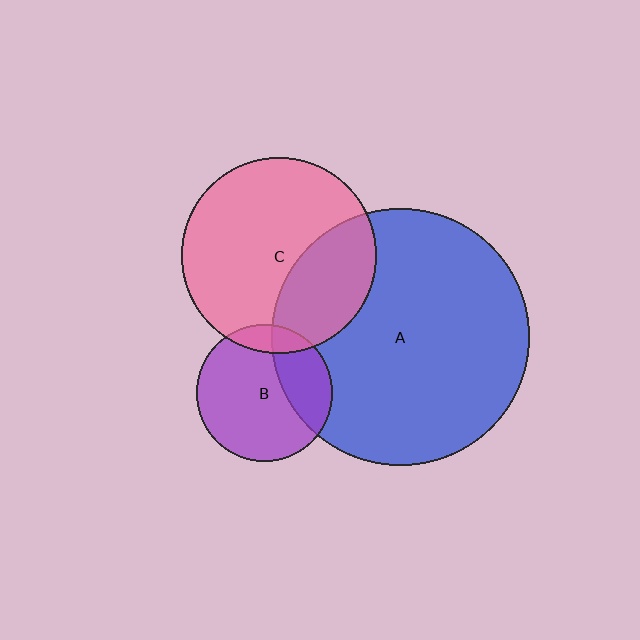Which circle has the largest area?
Circle A (blue).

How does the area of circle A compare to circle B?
Approximately 3.5 times.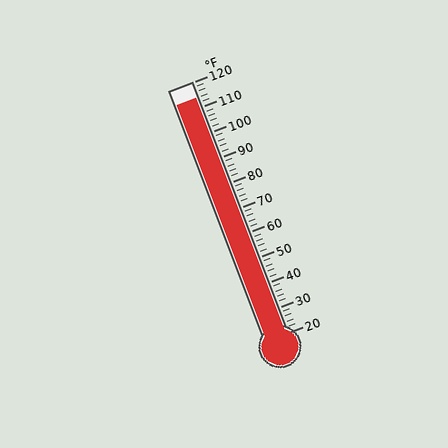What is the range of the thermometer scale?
The thermometer scale ranges from 20°F to 120°F.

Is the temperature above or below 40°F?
The temperature is above 40°F.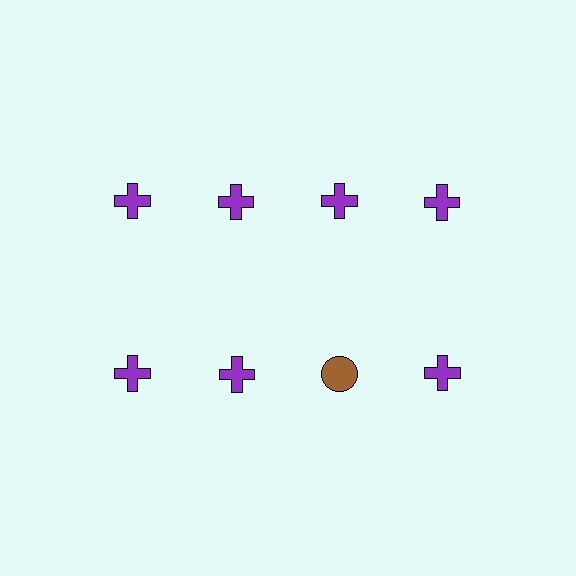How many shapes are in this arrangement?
There are 8 shapes arranged in a grid pattern.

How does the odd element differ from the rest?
It differs in both color (brown instead of purple) and shape (circle instead of cross).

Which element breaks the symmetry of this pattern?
The brown circle in the second row, center column breaks the symmetry. All other shapes are purple crosses.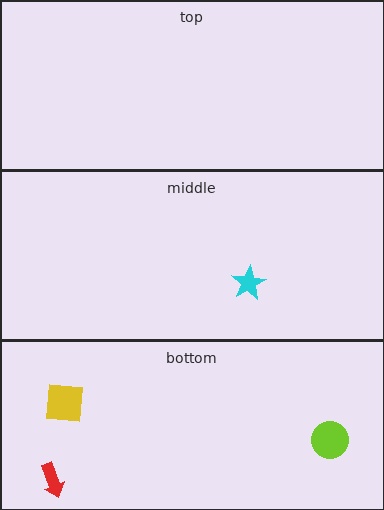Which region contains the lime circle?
The bottom region.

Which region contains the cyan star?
The middle region.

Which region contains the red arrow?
The bottom region.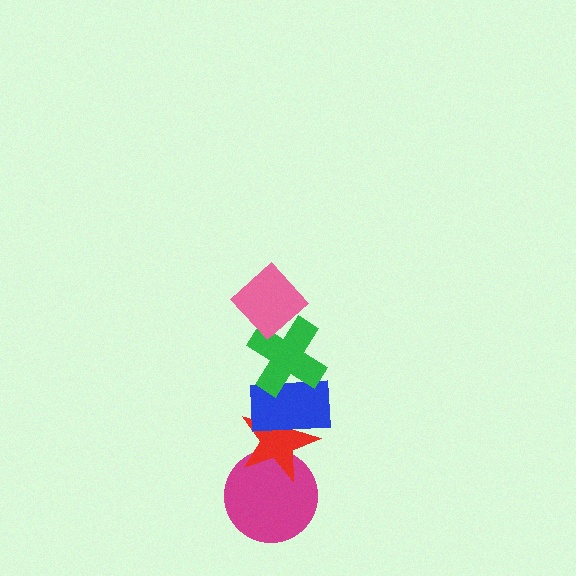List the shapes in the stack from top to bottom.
From top to bottom: the pink diamond, the green cross, the blue rectangle, the red star, the magenta circle.